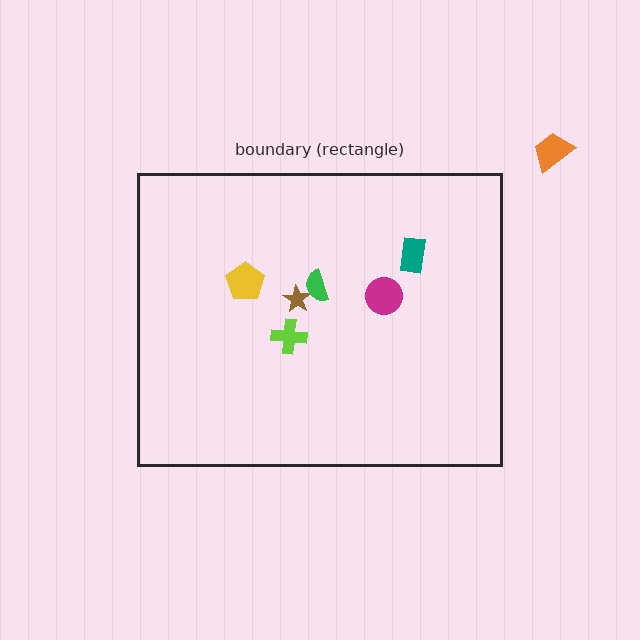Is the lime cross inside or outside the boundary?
Inside.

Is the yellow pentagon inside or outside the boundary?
Inside.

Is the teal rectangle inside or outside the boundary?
Inside.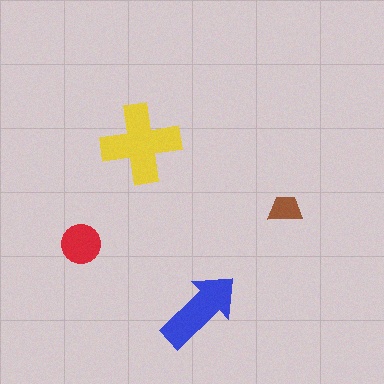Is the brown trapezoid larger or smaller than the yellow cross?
Smaller.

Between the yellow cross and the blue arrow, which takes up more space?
The yellow cross.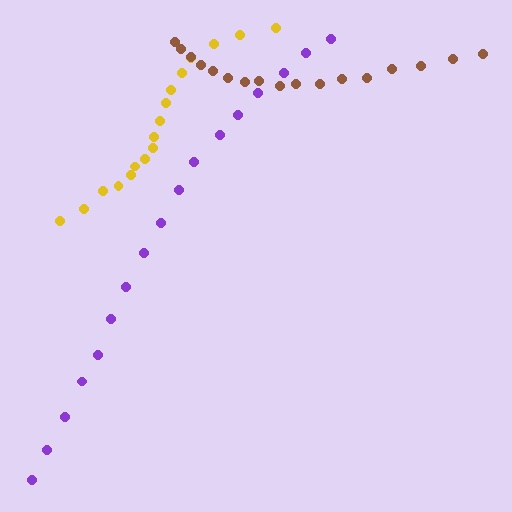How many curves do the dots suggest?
There are 3 distinct paths.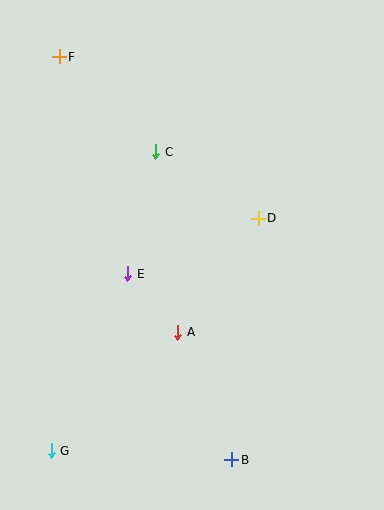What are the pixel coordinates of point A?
Point A is at (178, 332).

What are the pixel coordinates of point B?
Point B is at (232, 460).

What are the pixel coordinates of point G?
Point G is at (51, 451).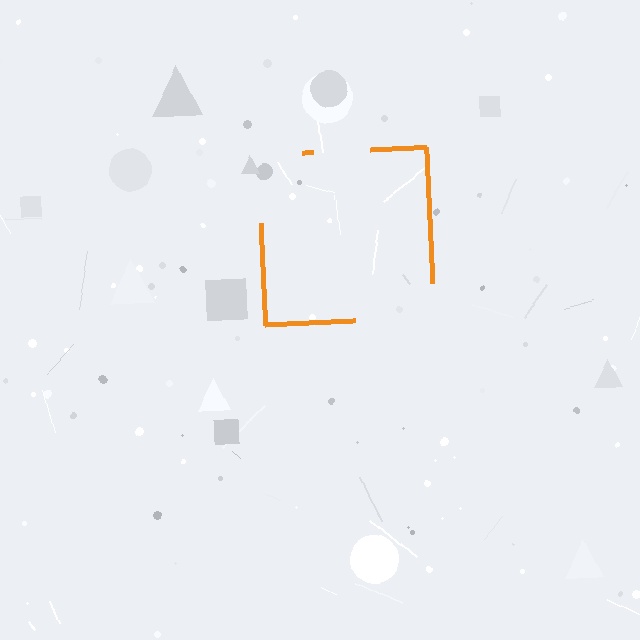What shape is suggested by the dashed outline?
The dashed outline suggests a square.